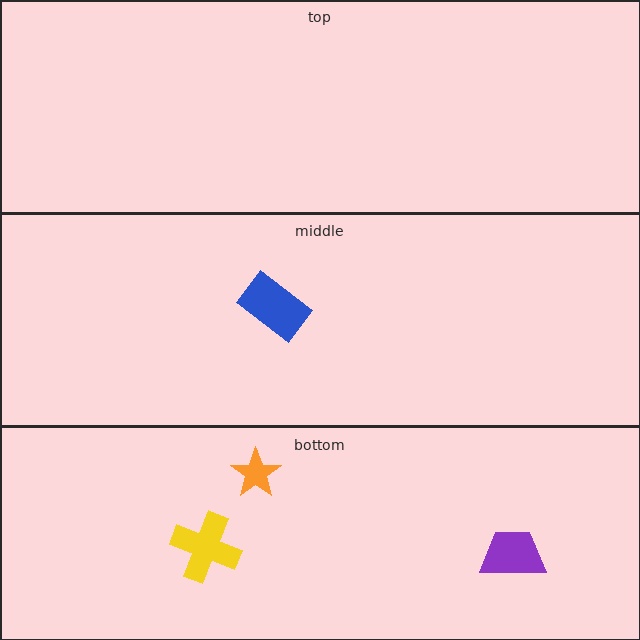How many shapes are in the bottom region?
3.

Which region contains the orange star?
The bottom region.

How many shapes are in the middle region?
1.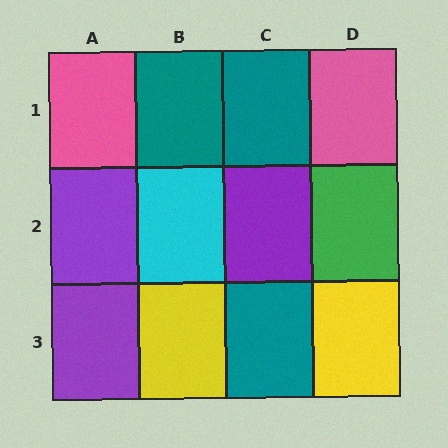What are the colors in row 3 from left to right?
Purple, yellow, teal, yellow.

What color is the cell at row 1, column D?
Pink.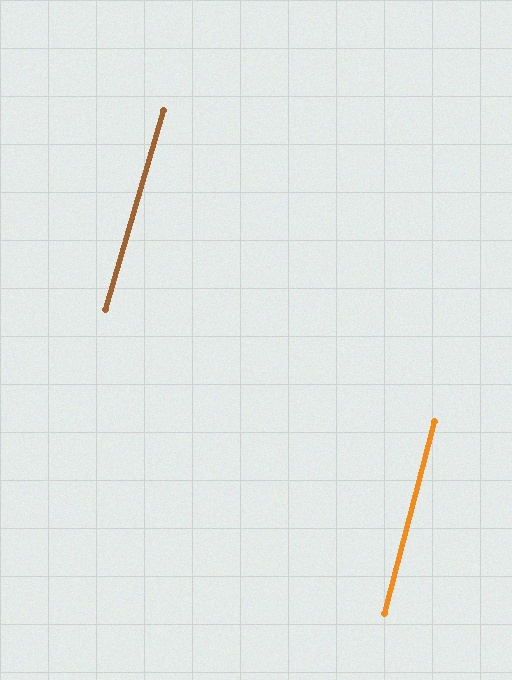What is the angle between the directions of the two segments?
Approximately 1 degree.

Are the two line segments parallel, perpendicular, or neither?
Parallel — their directions differ by only 1.4°.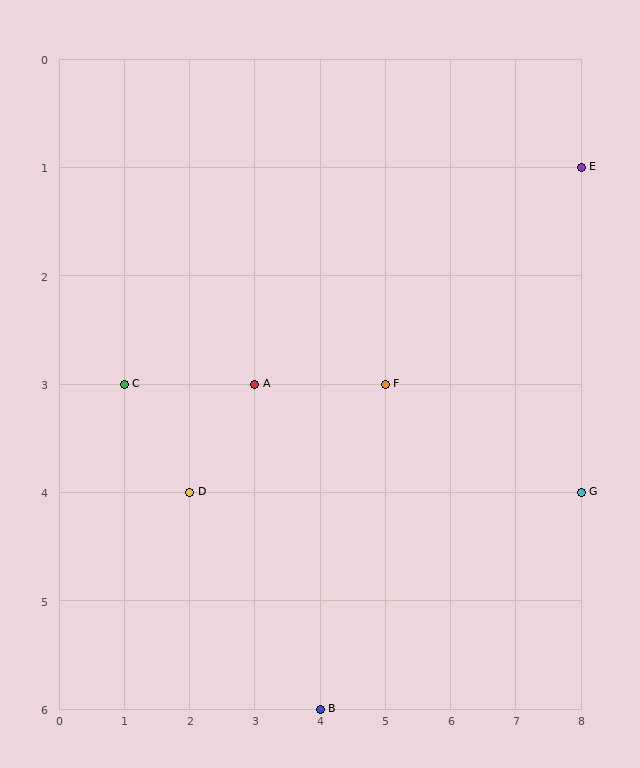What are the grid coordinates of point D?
Point D is at grid coordinates (2, 4).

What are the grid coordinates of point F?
Point F is at grid coordinates (5, 3).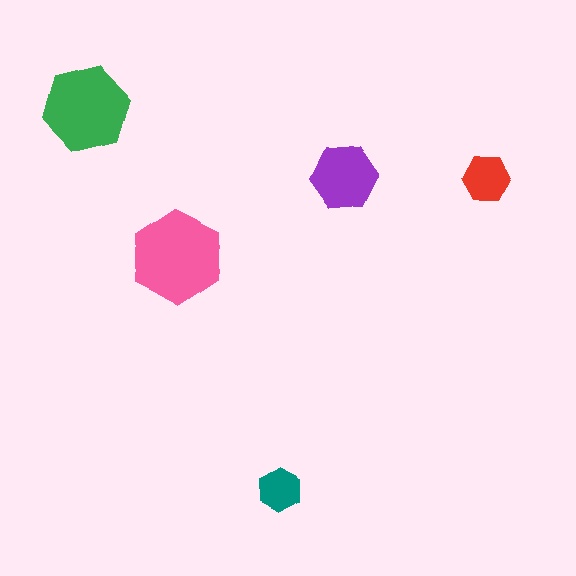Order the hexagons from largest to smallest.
the pink one, the green one, the purple one, the red one, the teal one.